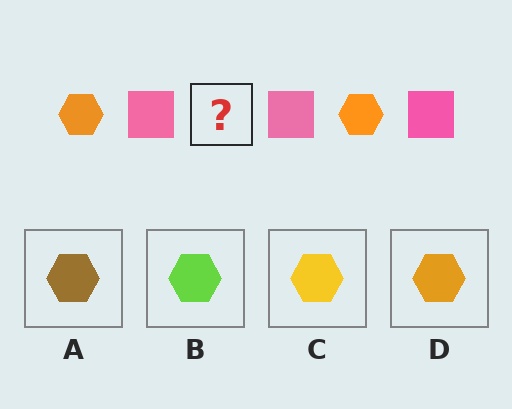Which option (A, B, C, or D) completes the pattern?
D.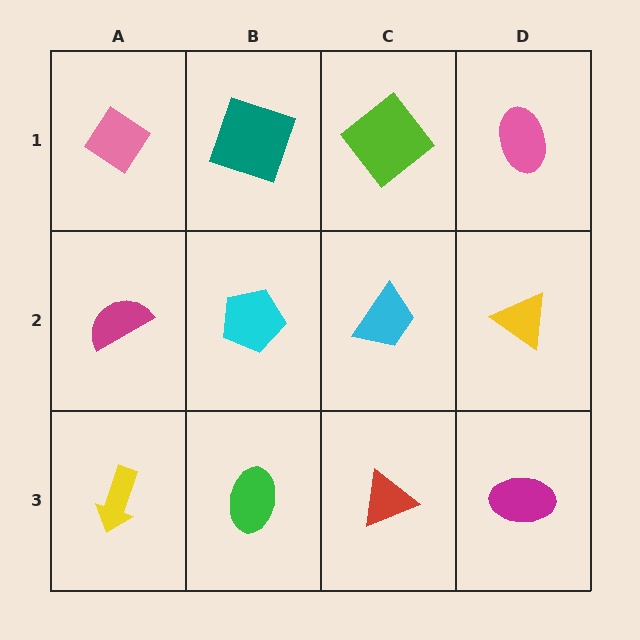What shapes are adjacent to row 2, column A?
A pink diamond (row 1, column A), a yellow arrow (row 3, column A), a cyan pentagon (row 2, column B).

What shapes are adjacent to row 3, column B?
A cyan pentagon (row 2, column B), a yellow arrow (row 3, column A), a red triangle (row 3, column C).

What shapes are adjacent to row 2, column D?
A pink ellipse (row 1, column D), a magenta ellipse (row 3, column D), a cyan trapezoid (row 2, column C).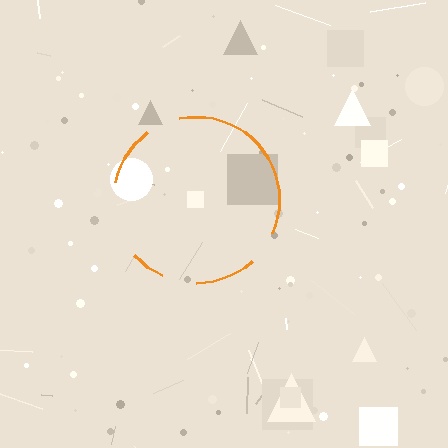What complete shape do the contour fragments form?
The contour fragments form a circle.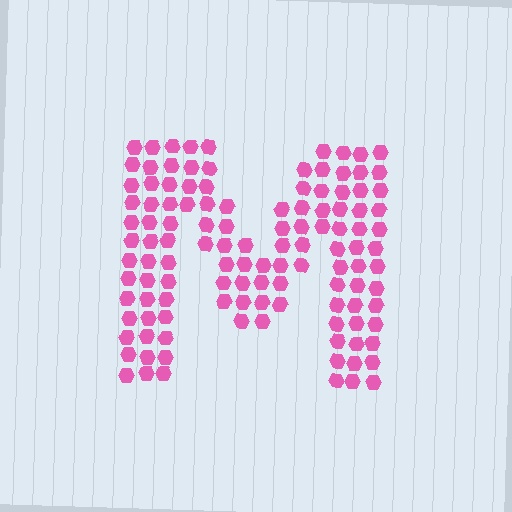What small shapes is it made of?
It is made of small hexagons.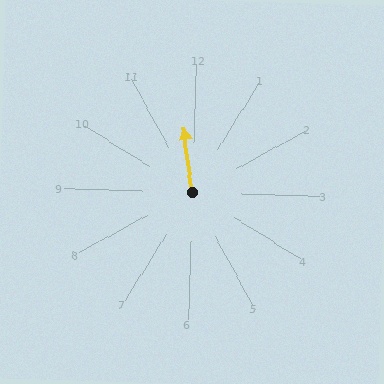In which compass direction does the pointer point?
North.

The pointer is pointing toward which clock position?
Roughly 12 o'clock.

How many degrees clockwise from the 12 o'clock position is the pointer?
Approximately 351 degrees.